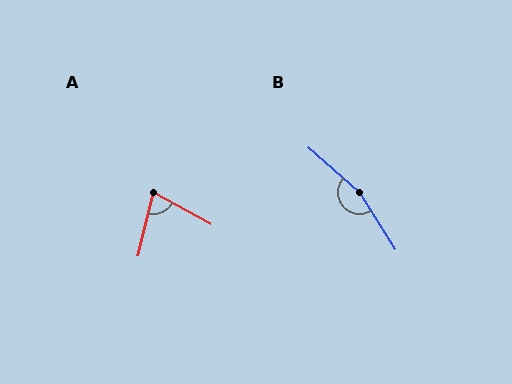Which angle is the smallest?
A, at approximately 75 degrees.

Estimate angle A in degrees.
Approximately 75 degrees.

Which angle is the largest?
B, at approximately 164 degrees.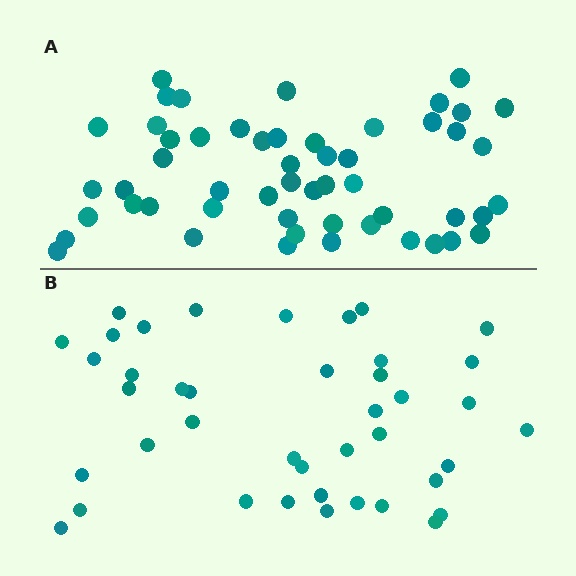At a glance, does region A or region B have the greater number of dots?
Region A (the top region) has more dots.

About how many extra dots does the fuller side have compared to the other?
Region A has roughly 12 or so more dots than region B.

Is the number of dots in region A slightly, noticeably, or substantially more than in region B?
Region A has noticeably more, but not dramatically so. The ratio is roughly 1.3 to 1.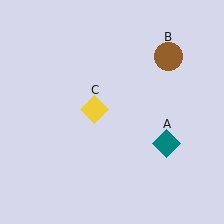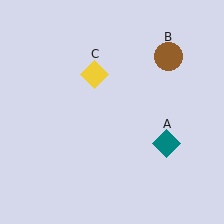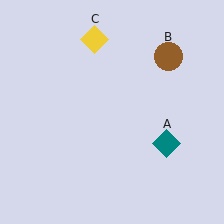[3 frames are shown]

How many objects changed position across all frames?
1 object changed position: yellow diamond (object C).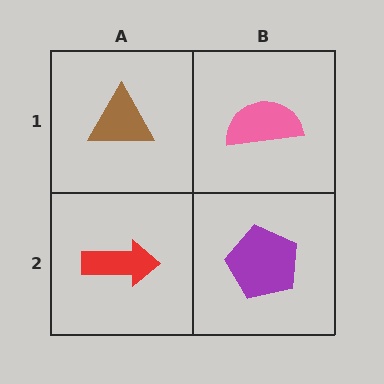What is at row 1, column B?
A pink semicircle.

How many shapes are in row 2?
2 shapes.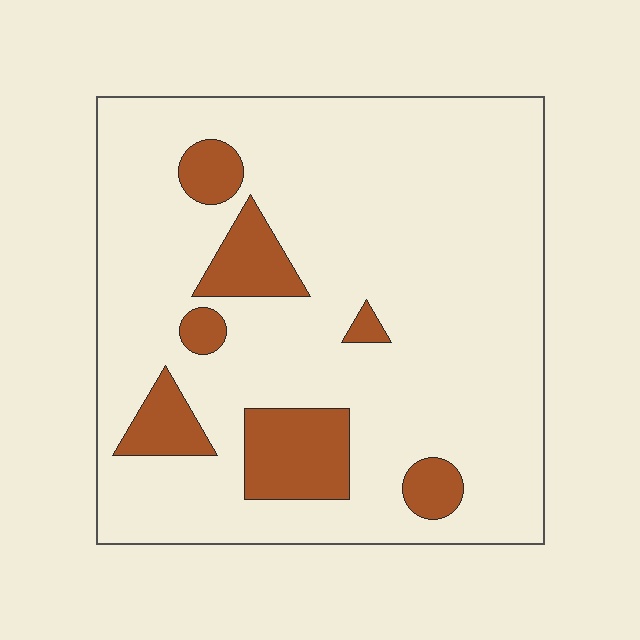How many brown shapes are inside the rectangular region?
7.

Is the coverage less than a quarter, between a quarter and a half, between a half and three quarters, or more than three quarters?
Less than a quarter.